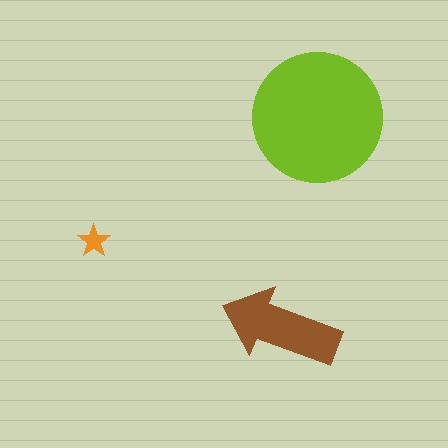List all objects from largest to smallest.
The lime circle, the brown arrow, the orange star.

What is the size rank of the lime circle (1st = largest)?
1st.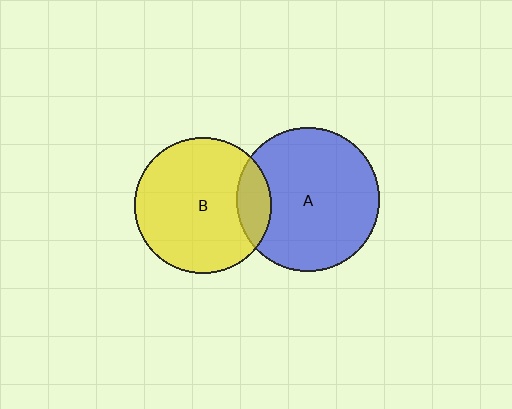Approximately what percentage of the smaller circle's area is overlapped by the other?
Approximately 15%.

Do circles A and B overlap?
Yes.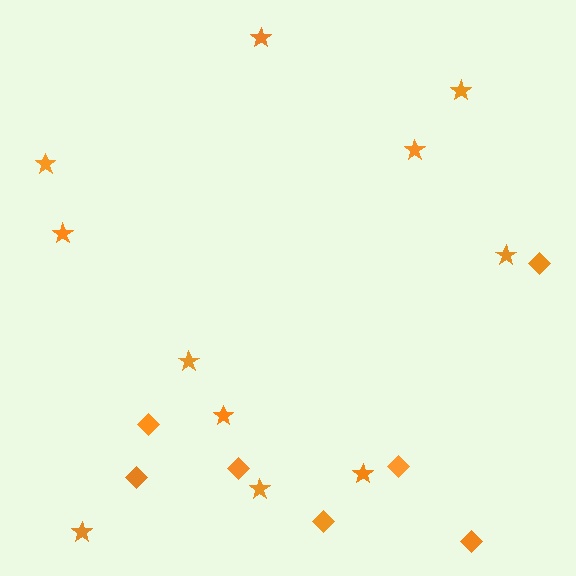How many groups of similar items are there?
There are 2 groups: one group of diamonds (7) and one group of stars (11).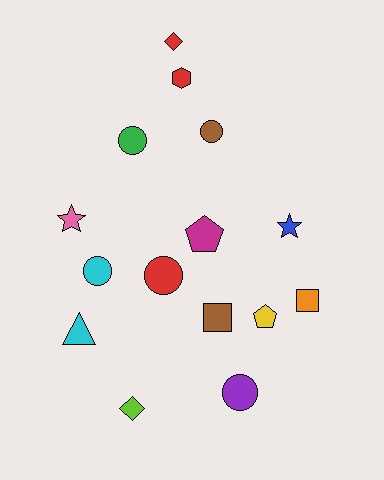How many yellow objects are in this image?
There is 1 yellow object.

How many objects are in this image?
There are 15 objects.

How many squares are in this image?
There are 2 squares.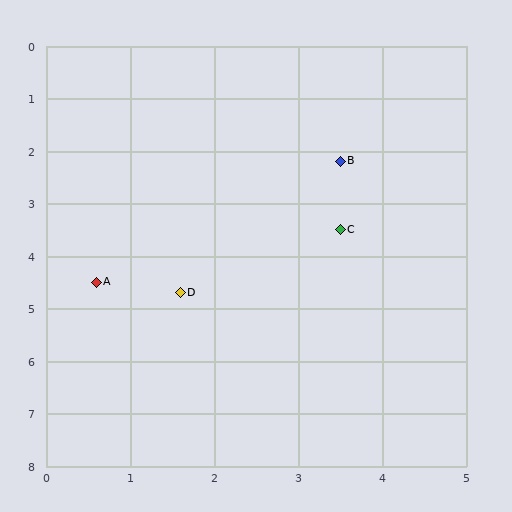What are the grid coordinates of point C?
Point C is at approximately (3.5, 3.5).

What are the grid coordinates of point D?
Point D is at approximately (1.6, 4.7).